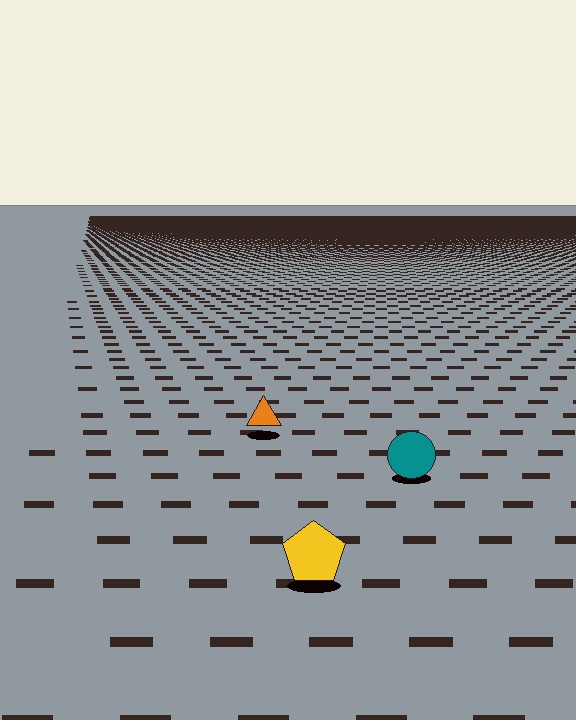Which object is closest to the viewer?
The yellow pentagon is closest. The texture marks near it are larger and more spread out.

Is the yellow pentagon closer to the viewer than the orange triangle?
Yes. The yellow pentagon is closer — you can tell from the texture gradient: the ground texture is coarser near it.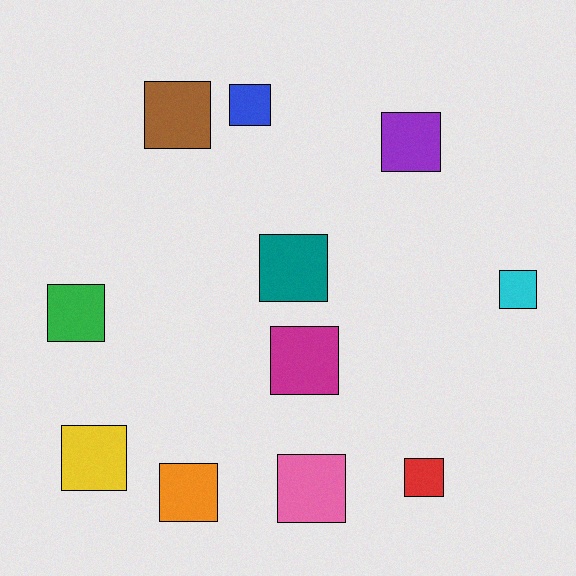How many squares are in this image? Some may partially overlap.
There are 11 squares.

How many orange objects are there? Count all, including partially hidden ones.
There is 1 orange object.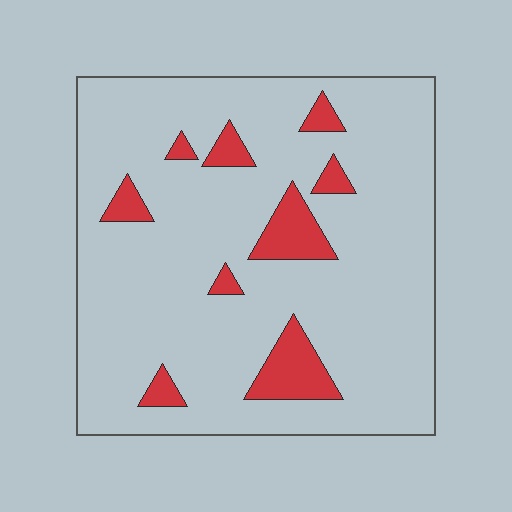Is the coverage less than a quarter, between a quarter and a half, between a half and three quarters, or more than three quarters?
Less than a quarter.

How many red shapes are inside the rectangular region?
9.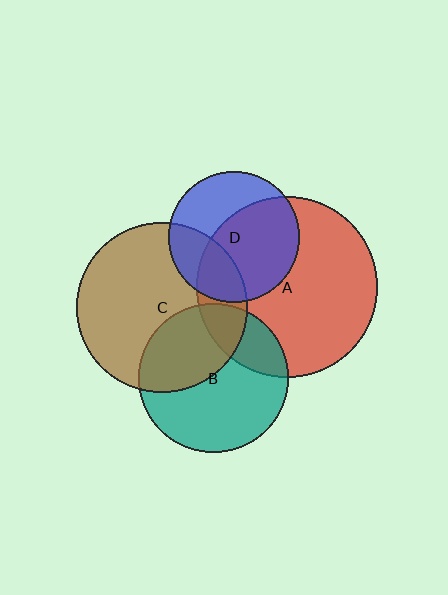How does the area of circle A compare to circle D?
Approximately 1.9 times.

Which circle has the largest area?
Circle A (red).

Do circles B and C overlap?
Yes.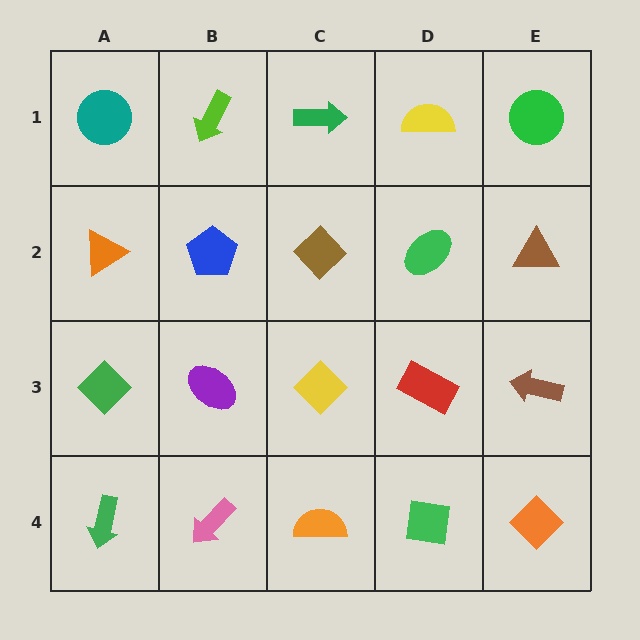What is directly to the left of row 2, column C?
A blue pentagon.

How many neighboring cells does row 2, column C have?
4.